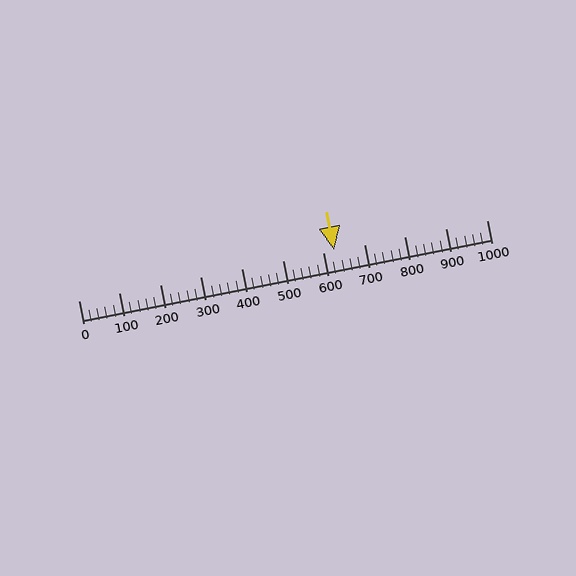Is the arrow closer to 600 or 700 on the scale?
The arrow is closer to 600.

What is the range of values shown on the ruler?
The ruler shows values from 0 to 1000.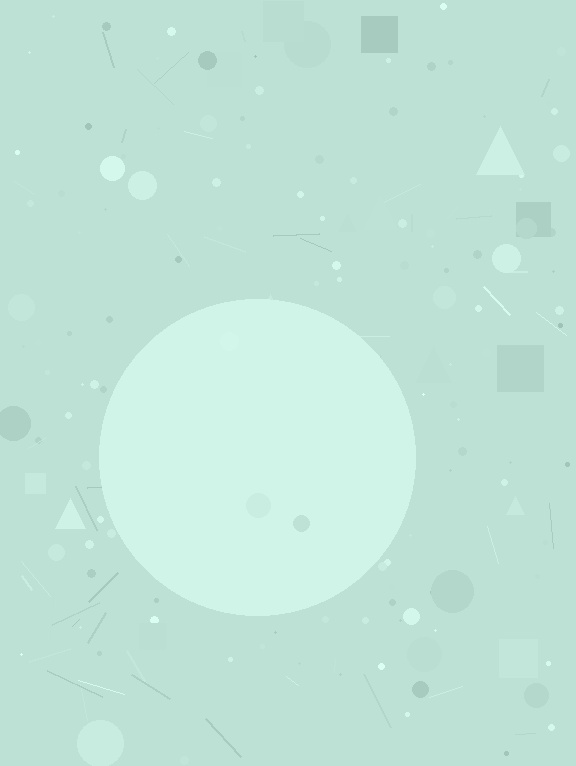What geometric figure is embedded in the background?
A circle is embedded in the background.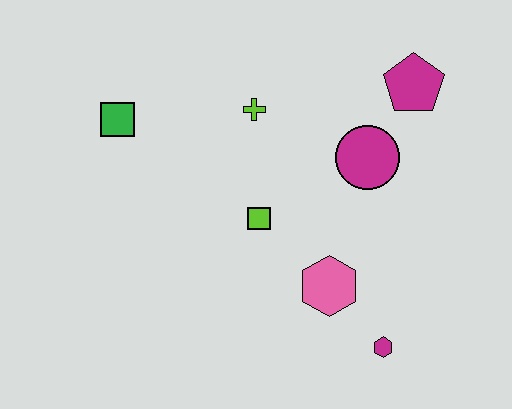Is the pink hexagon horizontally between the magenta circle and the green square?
Yes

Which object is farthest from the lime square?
The magenta pentagon is farthest from the lime square.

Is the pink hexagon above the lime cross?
No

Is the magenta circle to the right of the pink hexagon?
Yes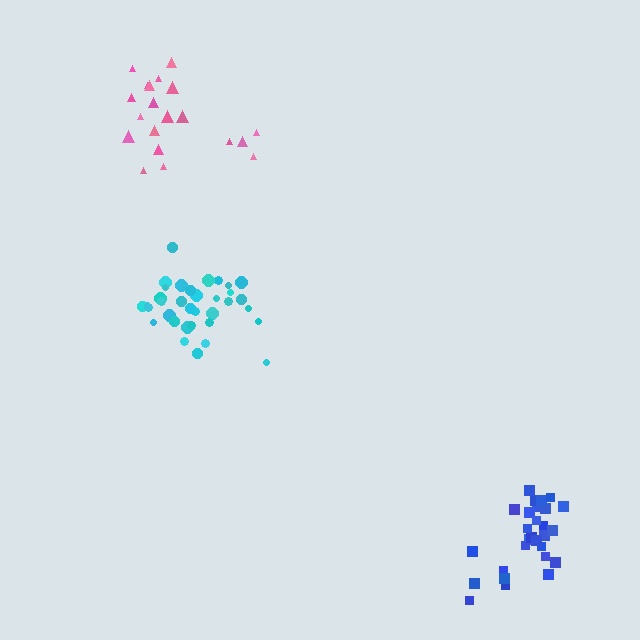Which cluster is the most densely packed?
Cyan.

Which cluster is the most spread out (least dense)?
Pink.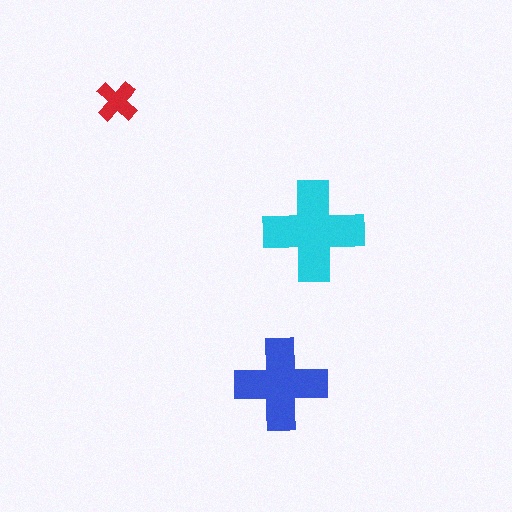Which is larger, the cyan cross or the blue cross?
The cyan one.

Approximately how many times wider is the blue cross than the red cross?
About 2 times wider.